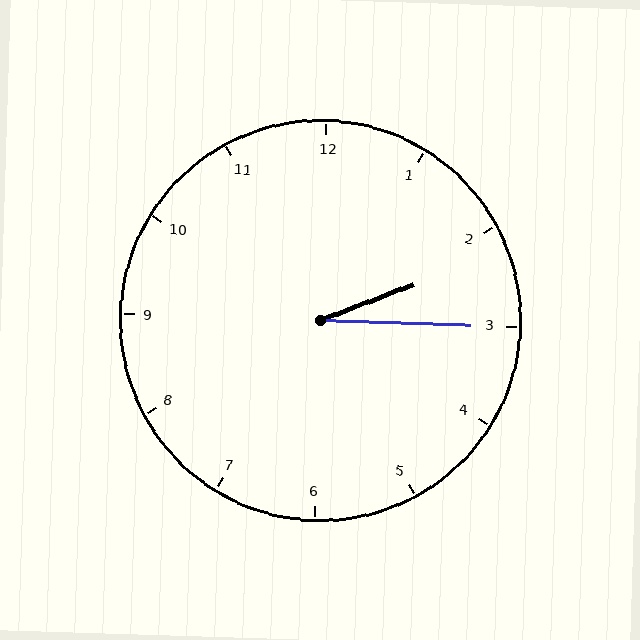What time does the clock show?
2:15.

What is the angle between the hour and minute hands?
Approximately 22 degrees.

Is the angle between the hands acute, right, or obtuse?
It is acute.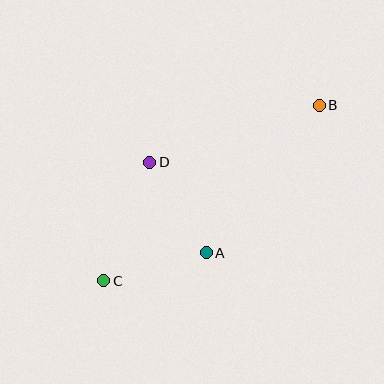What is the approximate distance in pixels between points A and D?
The distance between A and D is approximately 107 pixels.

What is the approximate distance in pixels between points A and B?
The distance between A and B is approximately 186 pixels.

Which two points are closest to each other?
Points A and C are closest to each other.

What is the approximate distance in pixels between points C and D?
The distance between C and D is approximately 127 pixels.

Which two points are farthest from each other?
Points B and C are farthest from each other.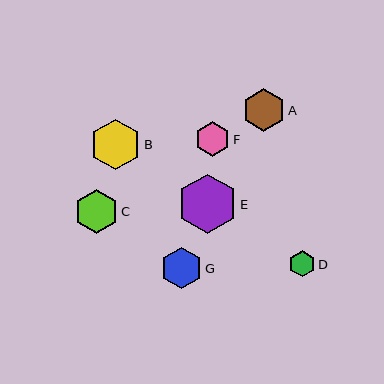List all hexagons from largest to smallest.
From largest to smallest: E, B, C, A, G, F, D.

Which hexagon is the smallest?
Hexagon D is the smallest with a size of approximately 27 pixels.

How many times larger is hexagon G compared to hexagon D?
Hexagon G is approximately 1.6 times the size of hexagon D.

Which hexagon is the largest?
Hexagon E is the largest with a size of approximately 59 pixels.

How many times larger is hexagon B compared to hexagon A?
Hexagon B is approximately 1.2 times the size of hexagon A.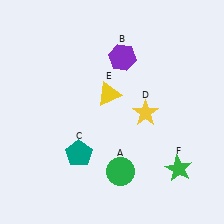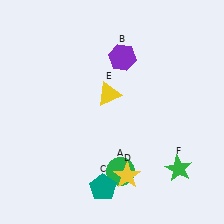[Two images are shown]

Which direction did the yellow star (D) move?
The yellow star (D) moved down.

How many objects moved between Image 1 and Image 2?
2 objects moved between the two images.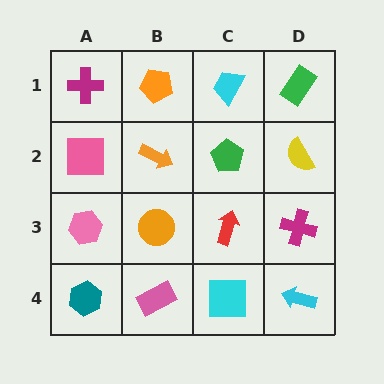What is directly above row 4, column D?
A magenta cross.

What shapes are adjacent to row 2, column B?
An orange pentagon (row 1, column B), an orange circle (row 3, column B), a pink square (row 2, column A), a green pentagon (row 2, column C).